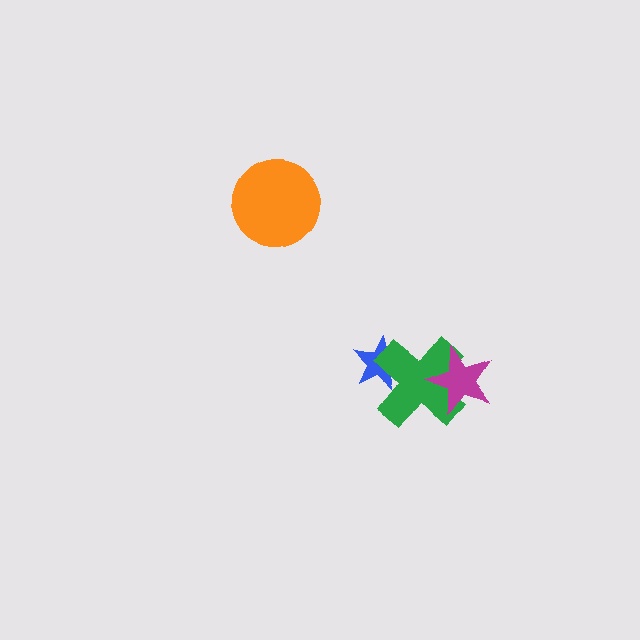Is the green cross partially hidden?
Yes, it is partially covered by another shape.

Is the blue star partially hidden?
Yes, it is partially covered by another shape.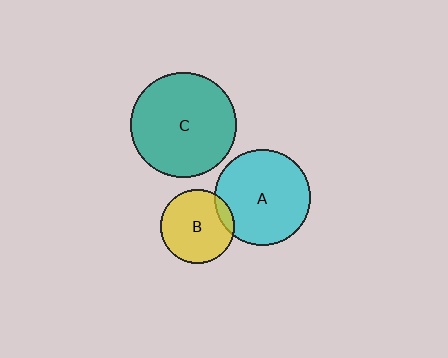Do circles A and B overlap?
Yes.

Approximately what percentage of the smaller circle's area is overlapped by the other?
Approximately 10%.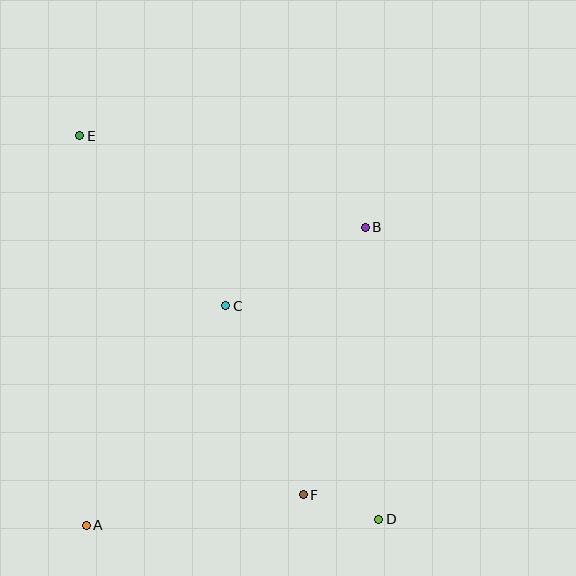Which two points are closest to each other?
Points D and F are closest to each other.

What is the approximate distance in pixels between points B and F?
The distance between B and F is approximately 275 pixels.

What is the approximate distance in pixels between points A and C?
The distance between A and C is approximately 260 pixels.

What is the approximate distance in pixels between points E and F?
The distance between E and F is approximately 423 pixels.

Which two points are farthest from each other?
Points D and E are farthest from each other.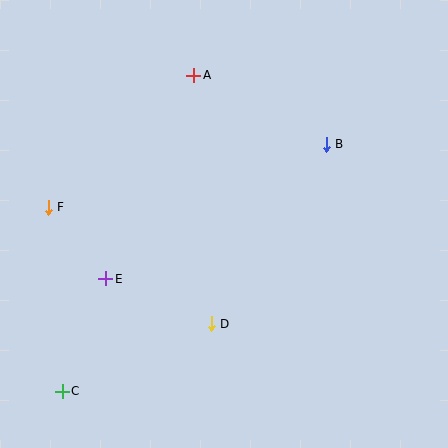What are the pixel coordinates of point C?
Point C is at (62, 391).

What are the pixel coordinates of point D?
Point D is at (211, 324).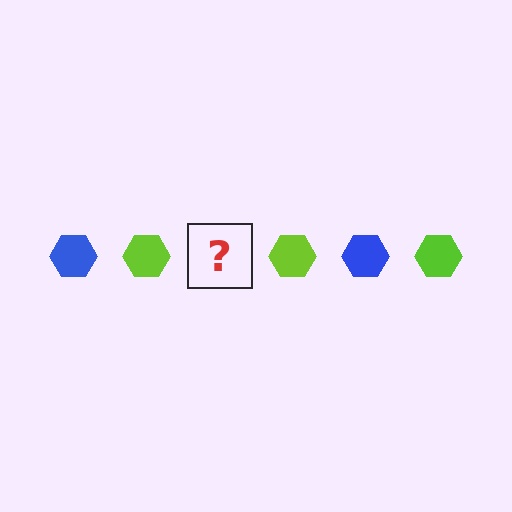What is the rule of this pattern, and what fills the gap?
The rule is that the pattern cycles through blue, lime hexagons. The gap should be filled with a blue hexagon.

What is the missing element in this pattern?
The missing element is a blue hexagon.